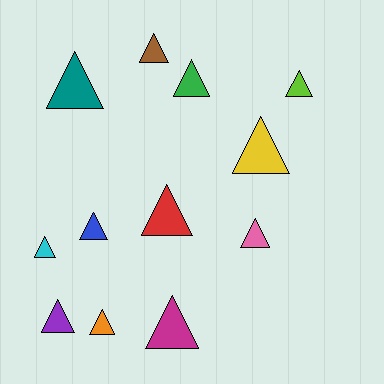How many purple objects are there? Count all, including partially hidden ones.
There is 1 purple object.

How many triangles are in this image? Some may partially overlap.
There are 12 triangles.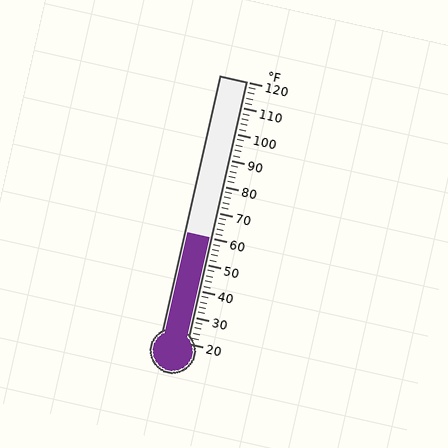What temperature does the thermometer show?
The thermometer shows approximately 60°F.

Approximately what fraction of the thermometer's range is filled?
The thermometer is filled to approximately 40% of its range.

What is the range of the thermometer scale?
The thermometer scale ranges from 20°F to 120°F.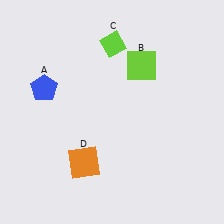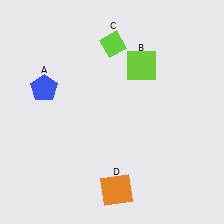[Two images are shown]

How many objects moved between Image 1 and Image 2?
1 object moved between the two images.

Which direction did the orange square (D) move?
The orange square (D) moved right.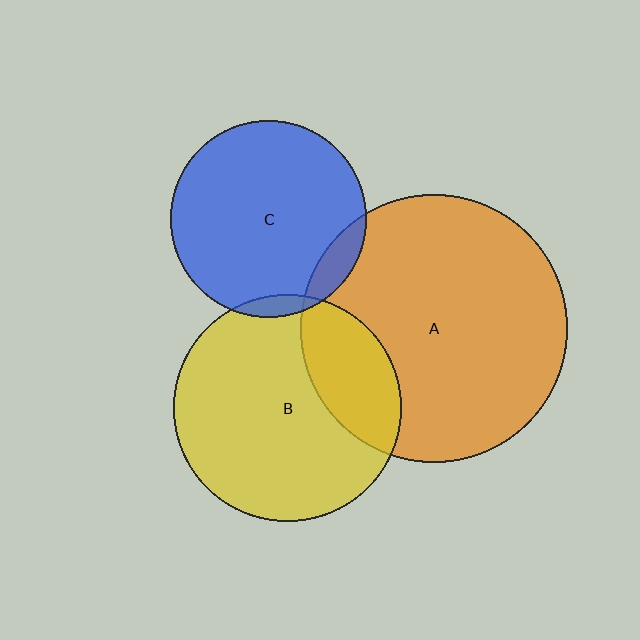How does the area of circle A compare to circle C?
Approximately 1.9 times.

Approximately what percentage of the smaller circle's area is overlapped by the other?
Approximately 25%.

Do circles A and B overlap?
Yes.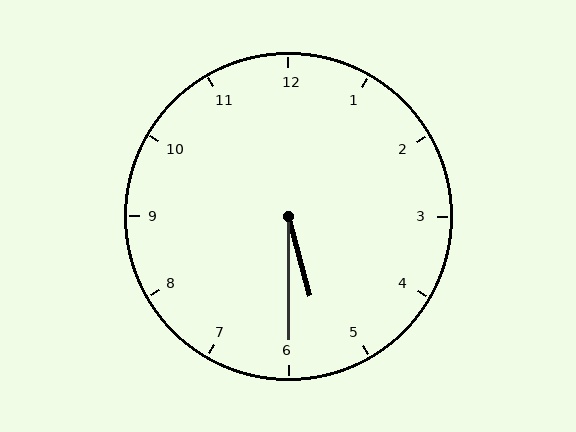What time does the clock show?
5:30.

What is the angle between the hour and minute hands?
Approximately 15 degrees.